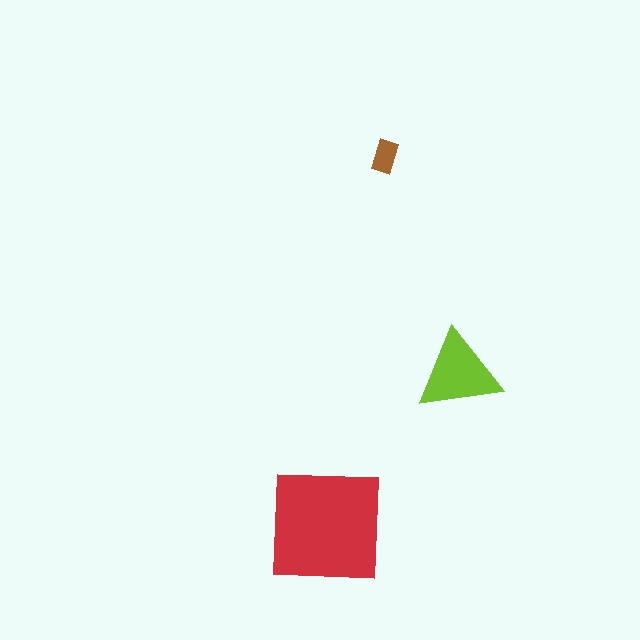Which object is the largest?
The red square.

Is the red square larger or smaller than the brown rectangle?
Larger.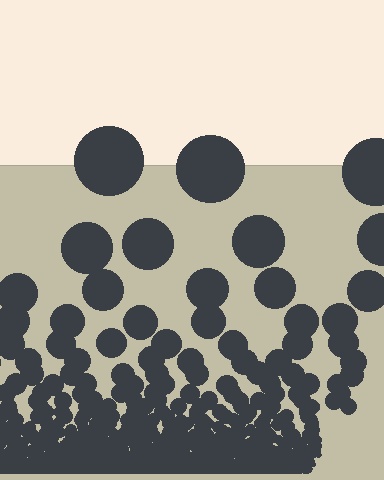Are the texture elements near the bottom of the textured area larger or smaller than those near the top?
Smaller. The gradient is inverted — elements near the bottom are smaller and denser.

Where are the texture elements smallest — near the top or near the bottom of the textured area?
Near the bottom.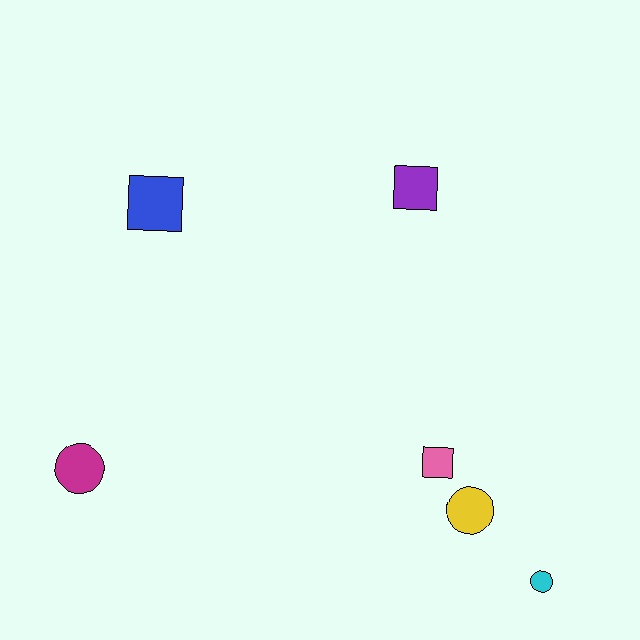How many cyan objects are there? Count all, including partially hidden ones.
There is 1 cyan object.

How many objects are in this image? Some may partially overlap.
There are 6 objects.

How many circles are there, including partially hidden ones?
There are 3 circles.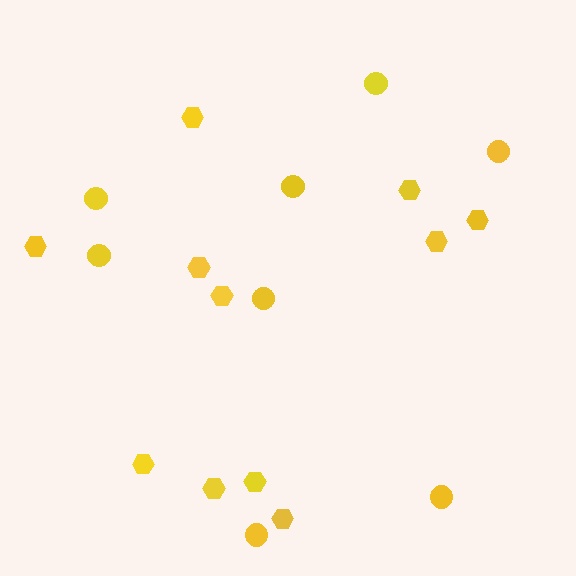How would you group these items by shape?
There are 2 groups: one group of circles (8) and one group of hexagons (11).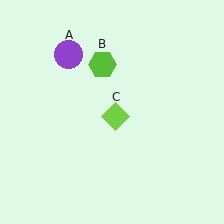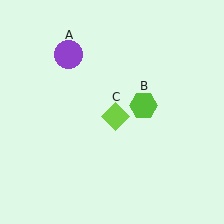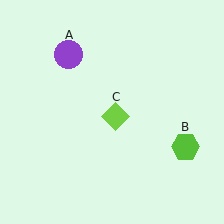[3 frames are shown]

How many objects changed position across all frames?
1 object changed position: lime hexagon (object B).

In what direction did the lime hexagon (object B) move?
The lime hexagon (object B) moved down and to the right.